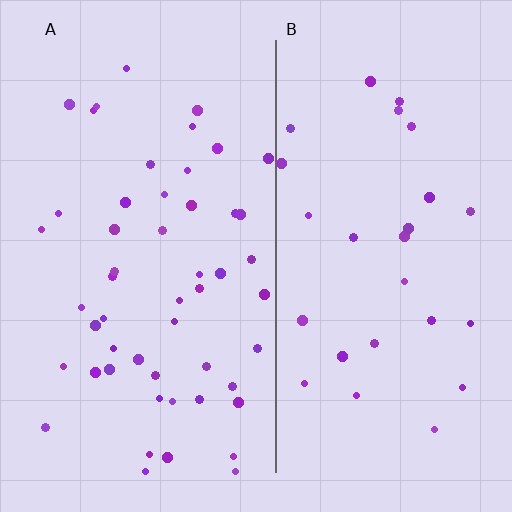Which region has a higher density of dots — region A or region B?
A (the left).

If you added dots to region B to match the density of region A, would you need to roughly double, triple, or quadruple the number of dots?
Approximately double.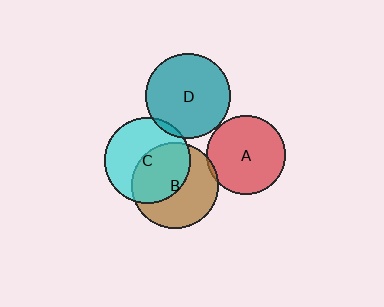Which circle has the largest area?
Circle B (brown).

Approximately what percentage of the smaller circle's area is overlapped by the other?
Approximately 5%.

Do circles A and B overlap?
Yes.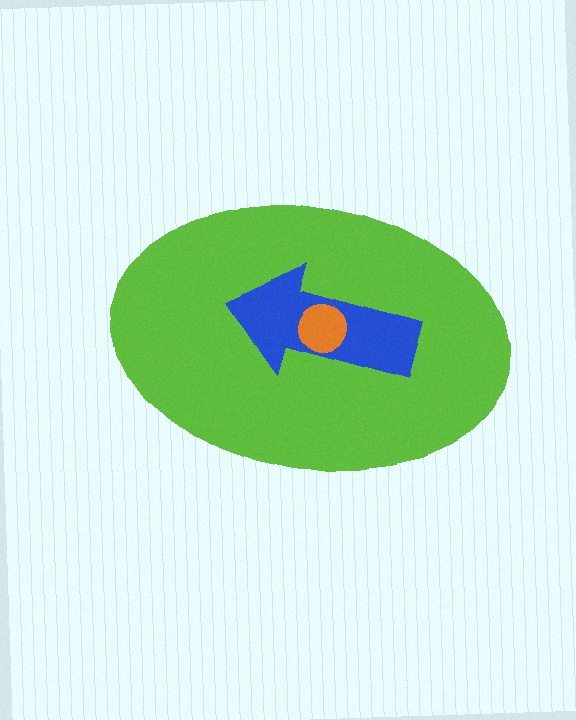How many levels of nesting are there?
3.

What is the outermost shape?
The lime ellipse.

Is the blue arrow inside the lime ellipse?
Yes.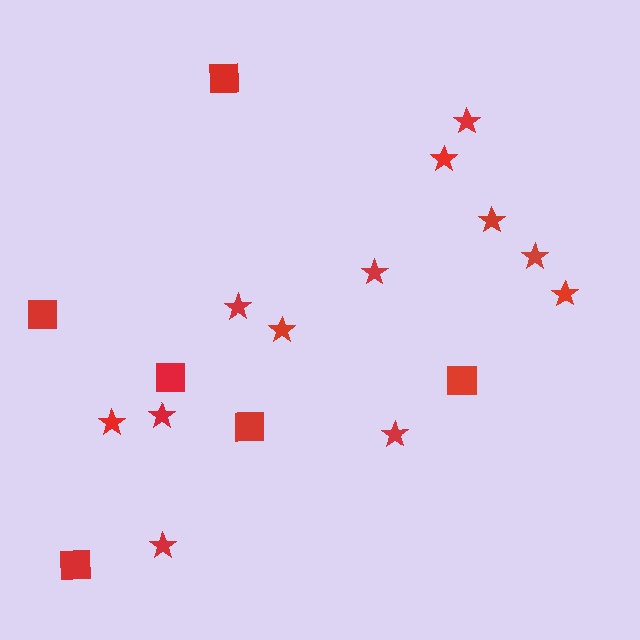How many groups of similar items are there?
There are 2 groups: one group of squares (6) and one group of stars (12).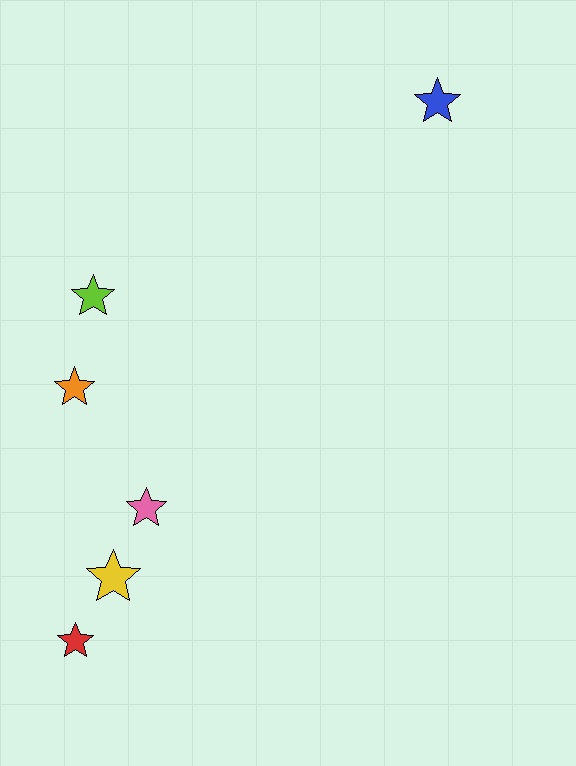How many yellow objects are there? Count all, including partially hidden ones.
There is 1 yellow object.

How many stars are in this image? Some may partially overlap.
There are 6 stars.